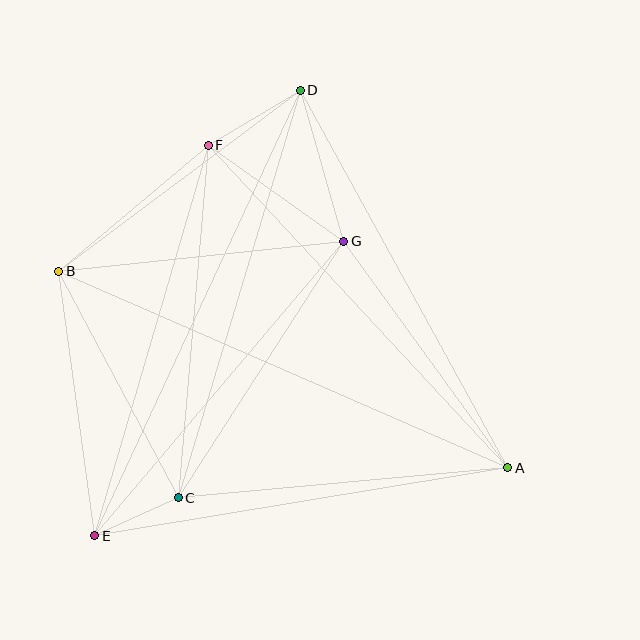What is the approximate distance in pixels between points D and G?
The distance between D and G is approximately 157 pixels.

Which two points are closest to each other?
Points C and E are closest to each other.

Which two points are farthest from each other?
Points D and E are farthest from each other.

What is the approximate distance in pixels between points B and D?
The distance between B and D is approximately 302 pixels.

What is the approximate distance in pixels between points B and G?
The distance between B and G is approximately 287 pixels.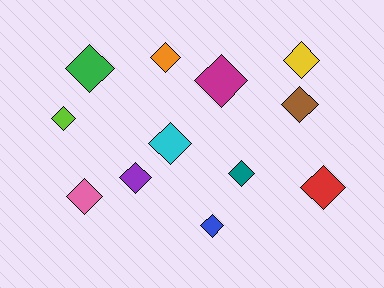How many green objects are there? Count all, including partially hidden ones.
There is 1 green object.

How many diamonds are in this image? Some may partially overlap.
There are 12 diamonds.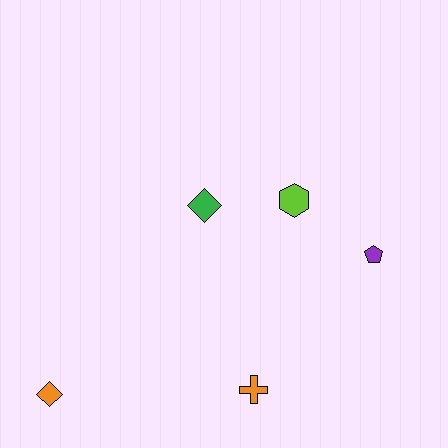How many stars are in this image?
There are no stars.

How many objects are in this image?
There are 5 objects.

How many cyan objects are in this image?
There are no cyan objects.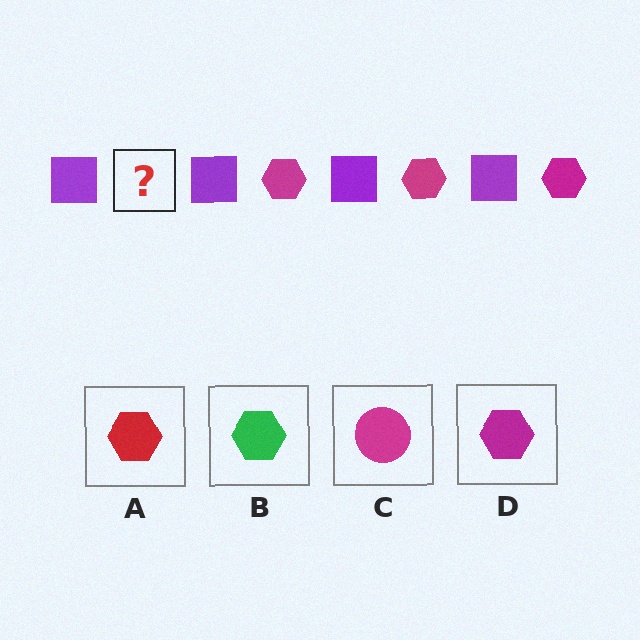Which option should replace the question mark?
Option D.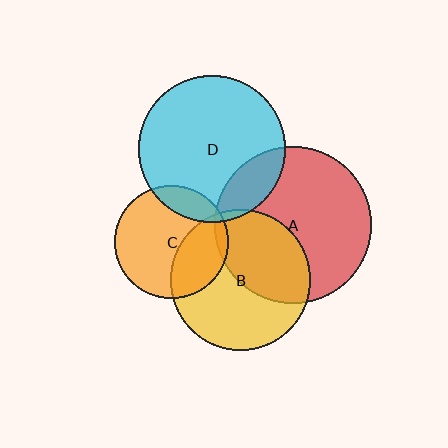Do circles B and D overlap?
Yes.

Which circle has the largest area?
Circle A (red).